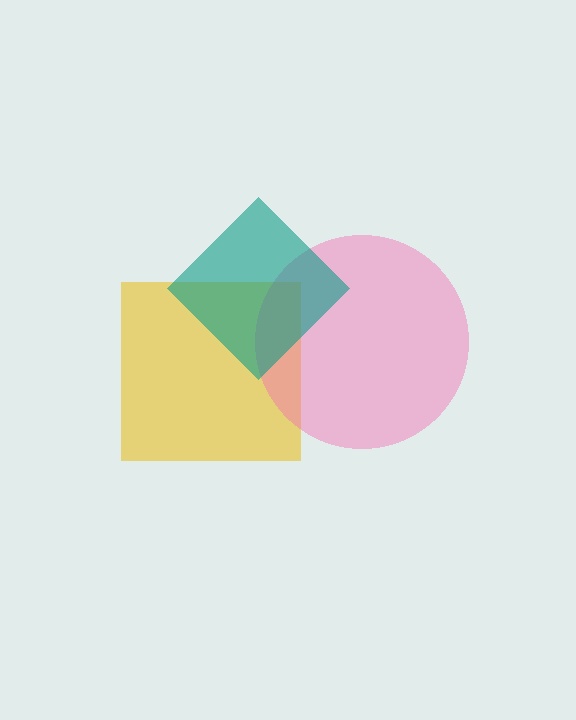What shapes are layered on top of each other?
The layered shapes are: a yellow square, a pink circle, a teal diamond.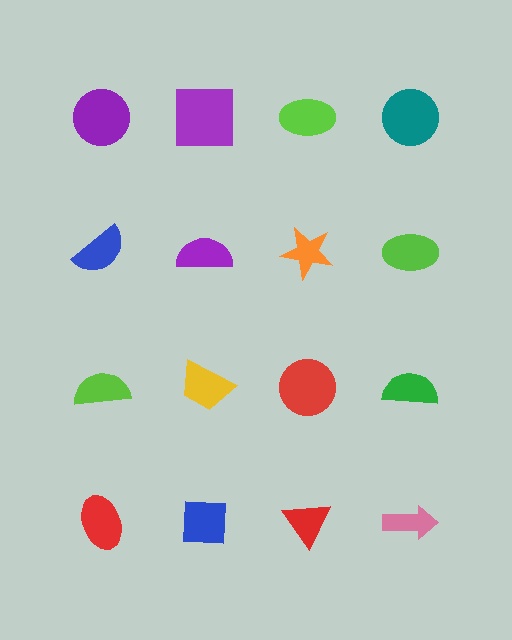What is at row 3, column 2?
A yellow trapezoid.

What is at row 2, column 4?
A lime ellipse.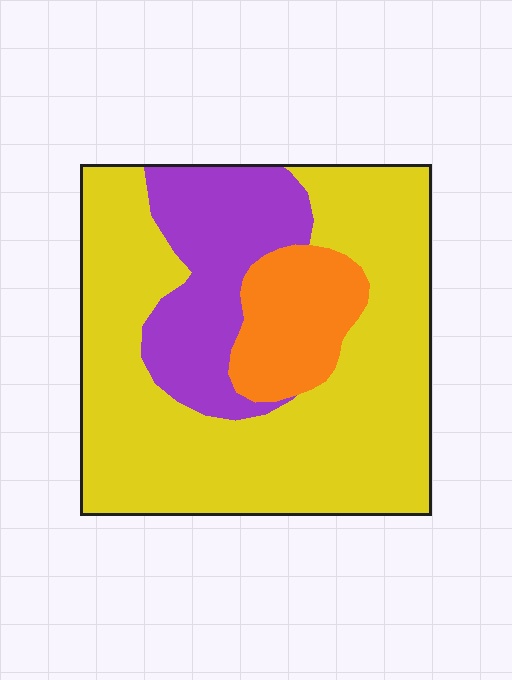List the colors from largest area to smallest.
From largest to smallest: yellow, purple, orange.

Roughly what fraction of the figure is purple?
Purple covers roughly 20% of the figure.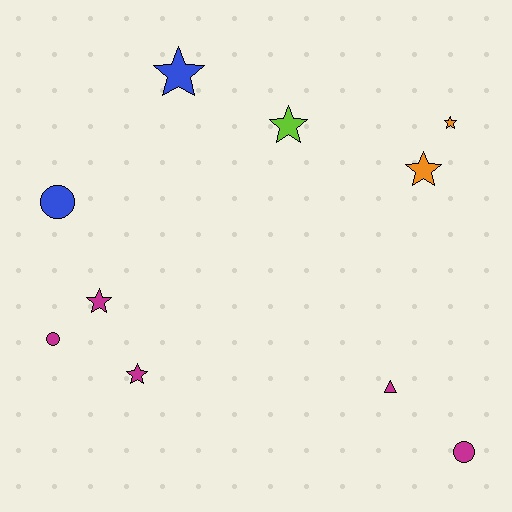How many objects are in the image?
There are 10 objects.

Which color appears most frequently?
Magenta, with 5 objects.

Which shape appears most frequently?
Star, with 6 objects.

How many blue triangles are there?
There are no blue triangles.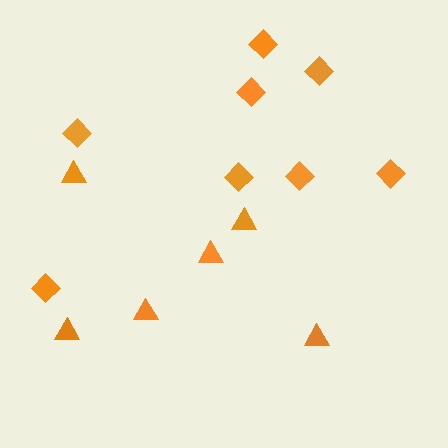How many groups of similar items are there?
There are 2 groups: one group of diamonds (8) and one group of triangles (6).